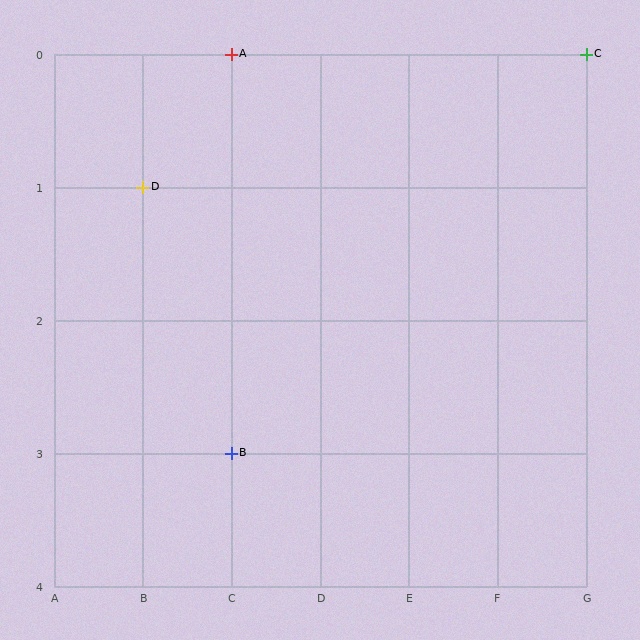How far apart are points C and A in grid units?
Points C and A are 4 columns apart.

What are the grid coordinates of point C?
Point C is at grid coordinates (G, 0).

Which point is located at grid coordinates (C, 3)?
Point B is at (C, 3).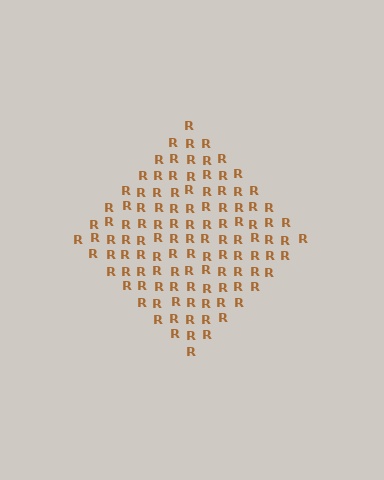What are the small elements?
The small elements are letter R's.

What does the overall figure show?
The overall figure shows a diamond.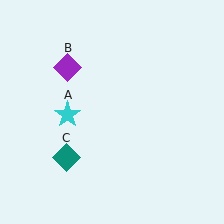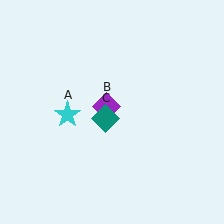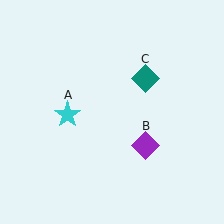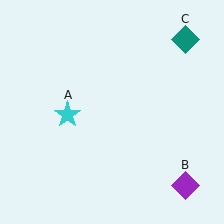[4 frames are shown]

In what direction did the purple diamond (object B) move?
The purple diamond (object B) moved down and to the right.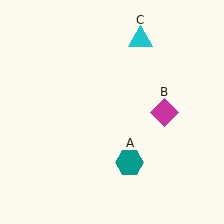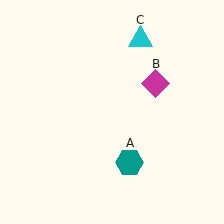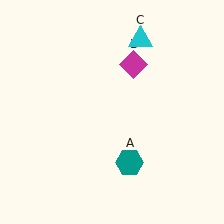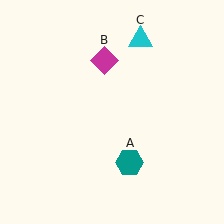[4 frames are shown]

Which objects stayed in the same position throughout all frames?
Teal hexagon (object A) and cyan triangle (object C) remained stationary.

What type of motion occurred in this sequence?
The magenta diamond (object B) rotated counterclockwise around the center of the scene.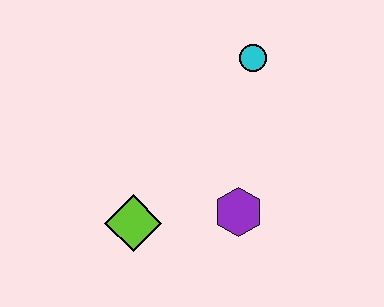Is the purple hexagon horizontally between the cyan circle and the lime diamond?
Yes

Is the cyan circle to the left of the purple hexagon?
No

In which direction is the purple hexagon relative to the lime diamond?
The purple hexagon is to the right of the lime diamond.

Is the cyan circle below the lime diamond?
No